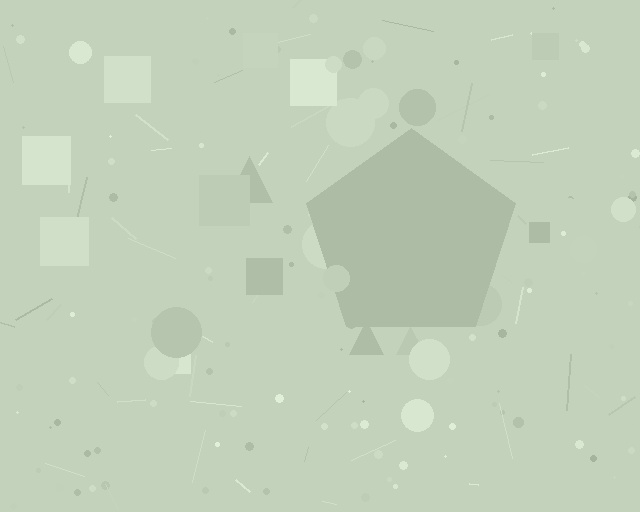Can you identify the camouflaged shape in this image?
The camouflaged shape is a pentagon.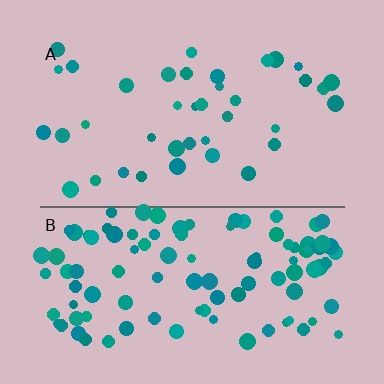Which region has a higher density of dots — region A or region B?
B (the bottom).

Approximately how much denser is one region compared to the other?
Approximately 2.7× — region B over region A.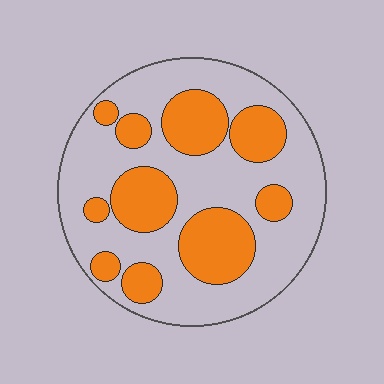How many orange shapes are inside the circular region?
10.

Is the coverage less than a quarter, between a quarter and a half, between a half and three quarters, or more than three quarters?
Between a quarter and a half.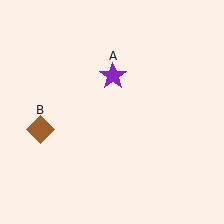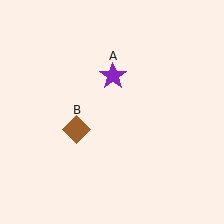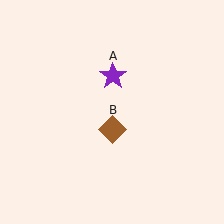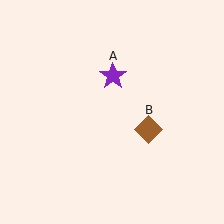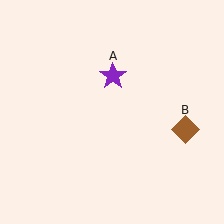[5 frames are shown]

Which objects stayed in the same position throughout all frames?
Purple star (object A) remained stationary.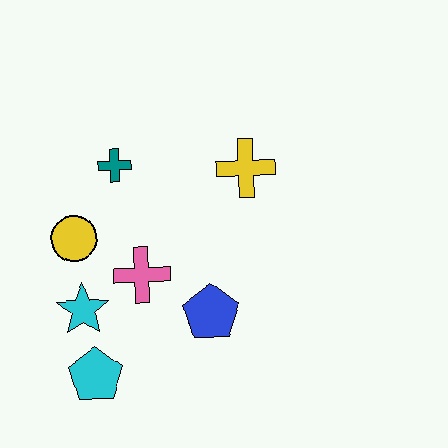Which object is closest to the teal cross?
The yellow circle is closest to the teal cross.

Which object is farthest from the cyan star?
The yellow cross is farthest from the cyan star.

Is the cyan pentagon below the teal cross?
Yes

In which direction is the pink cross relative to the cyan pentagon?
The pink cross is above the cyan pentagon.